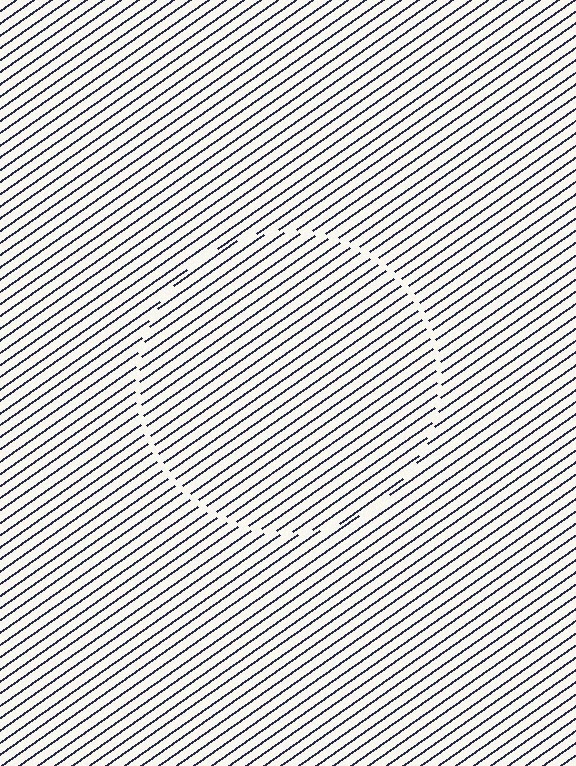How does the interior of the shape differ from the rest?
The interior of the shape contains the same grating, shifted by half a period — the contour is defined by the phase discontinuity where line-ends from the inner and outer gratings abut.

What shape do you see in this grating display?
An illusory circle. The interior of the shape contains the same grating, shifted by half a period — the contour is defined by the phase discontinuity where line-ends from the inner and outer gratings abut.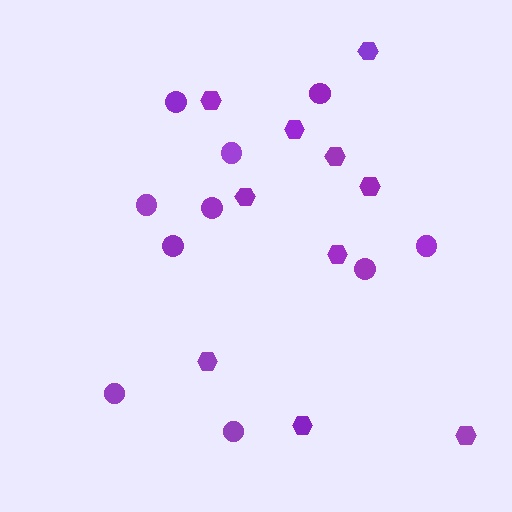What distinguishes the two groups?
There are 2 groups: one group of circles (10) and one group of hexagons (10).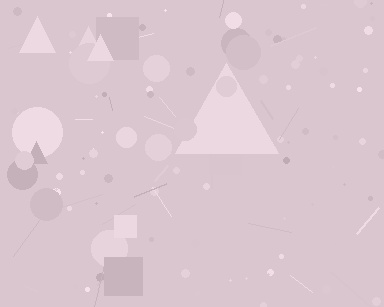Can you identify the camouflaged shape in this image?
The camouflaged shape is a triangle.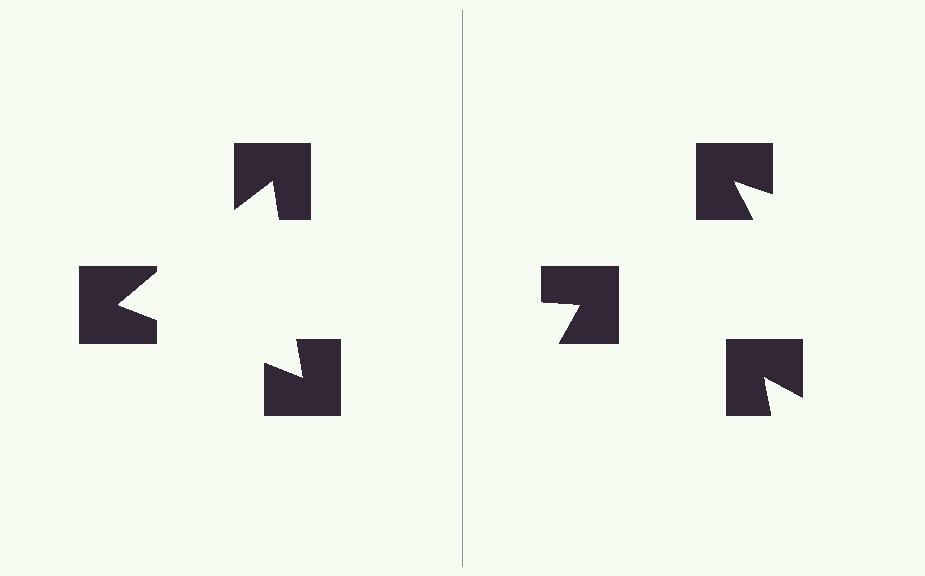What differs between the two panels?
The notched squares are positioned identically on both sides; only the wedge orientations differ. On the left they align to a triangle; on the right they are misaligned.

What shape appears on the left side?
An illusory triangle.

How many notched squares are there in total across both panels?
6 — 3 on each side.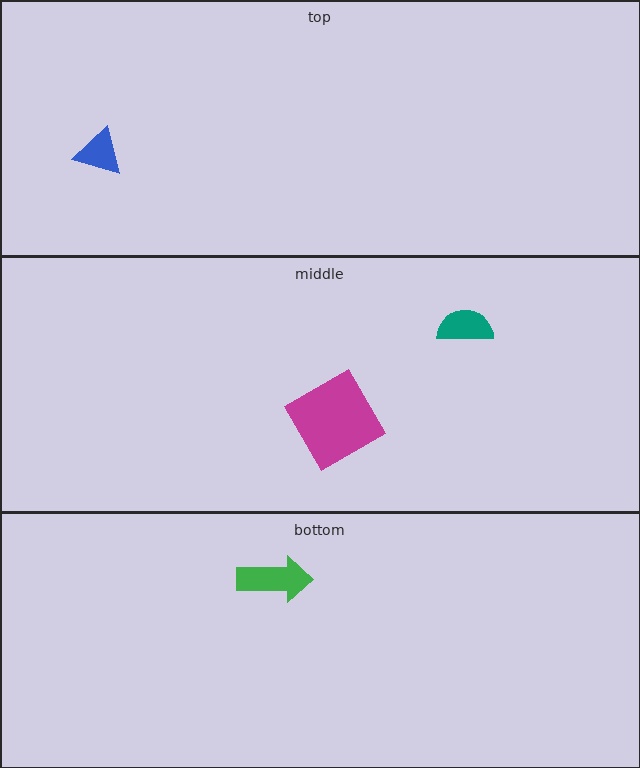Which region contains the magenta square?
The middle region.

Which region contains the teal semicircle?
The middle region.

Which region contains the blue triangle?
The top region.